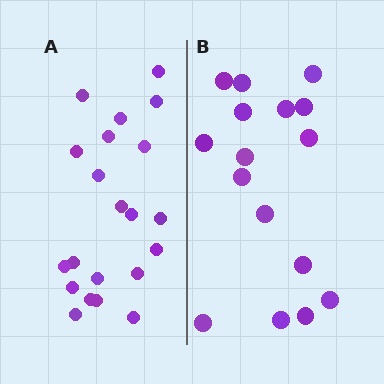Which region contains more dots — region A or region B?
Region A (the left region) has more dots.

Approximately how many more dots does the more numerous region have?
Region A has about 5 more dots than region B.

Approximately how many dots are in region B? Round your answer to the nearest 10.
About 20 dots. (The exact count is 16, which rounds to 20.)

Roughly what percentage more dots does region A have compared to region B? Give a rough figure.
About 30% more.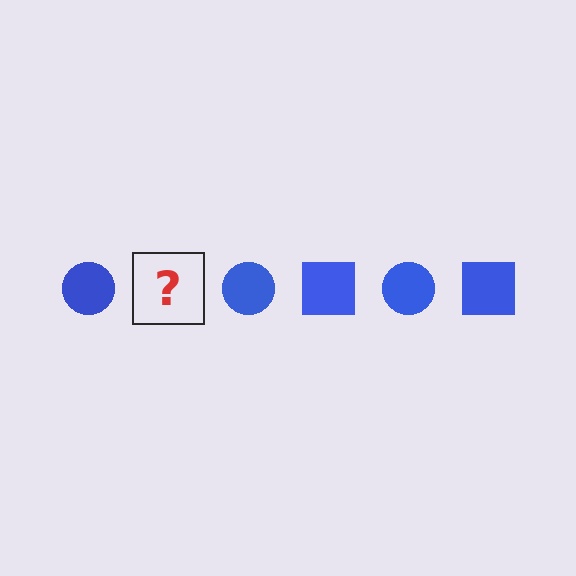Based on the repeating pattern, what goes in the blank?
The blank should be a blue square.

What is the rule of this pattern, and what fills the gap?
The rule is that the pattern cycles through circle, square shapes in blue. The gap should be filled with a blue square.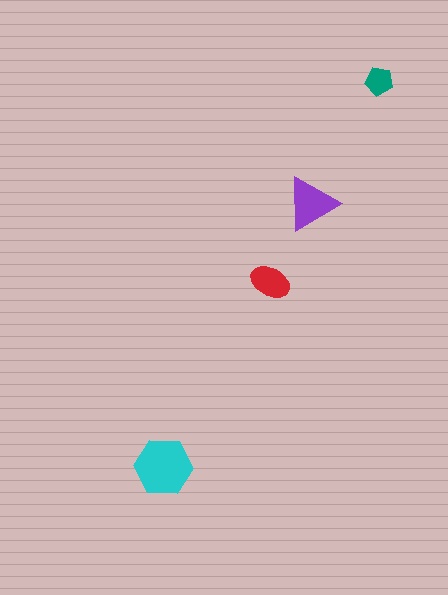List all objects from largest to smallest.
The cyan hexagon, the purple triangle, the red ellipse, the teal pentagon.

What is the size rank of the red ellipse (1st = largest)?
3rd.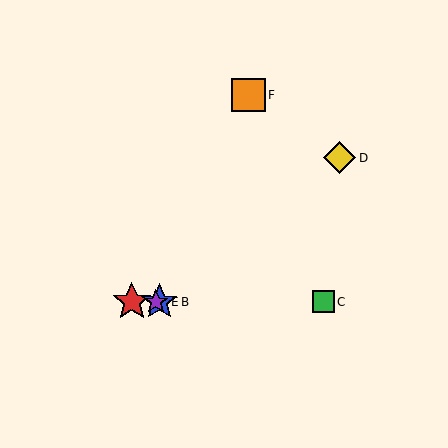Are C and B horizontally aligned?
Yes, both are at y≈302.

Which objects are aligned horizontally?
Objects A, B, C, E are aligned horizontally.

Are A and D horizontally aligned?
No, A is at y≈302 and D is at y≈158.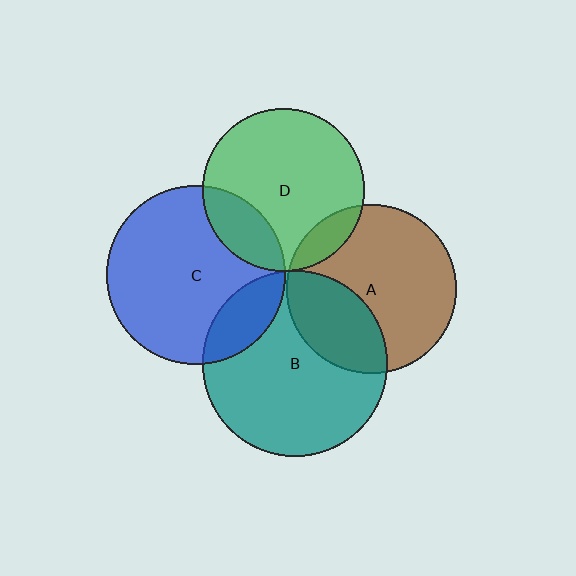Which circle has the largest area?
Circle B (teal).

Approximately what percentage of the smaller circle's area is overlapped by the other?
Approximately 20%.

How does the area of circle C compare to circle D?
Approximately 1.2 times.